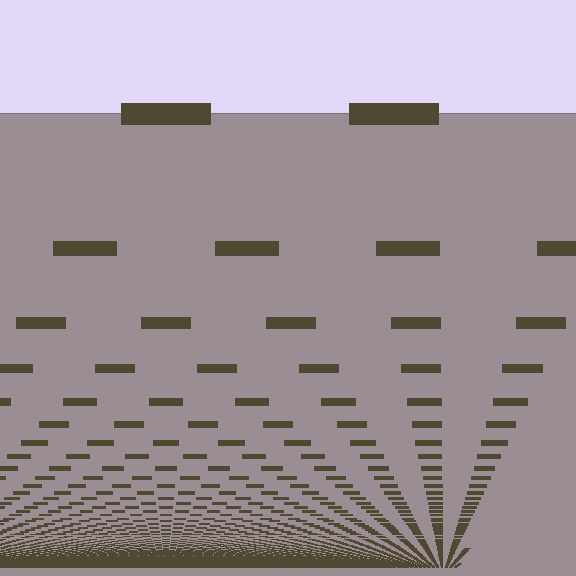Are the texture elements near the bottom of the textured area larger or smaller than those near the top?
Smaller. The gradient is inverted — elements near the bottom are smaller and denser.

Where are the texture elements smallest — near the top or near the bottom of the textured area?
Near the bottom.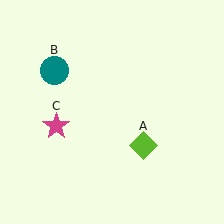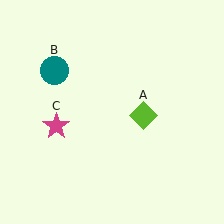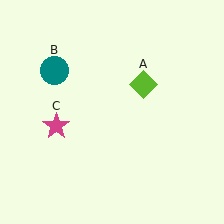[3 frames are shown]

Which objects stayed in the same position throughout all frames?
Teal circle (object B) and magenta star (object C) remained stationary.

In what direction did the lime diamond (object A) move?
The lime diamond (object A) moved up.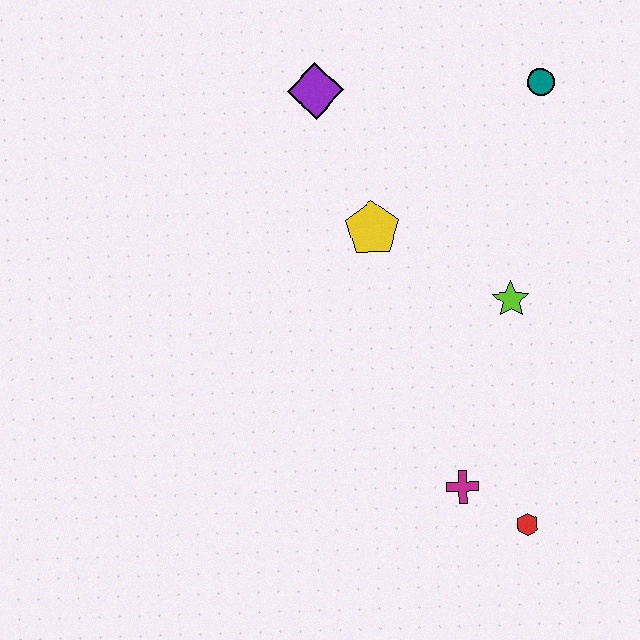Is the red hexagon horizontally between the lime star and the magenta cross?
No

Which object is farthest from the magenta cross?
The purple diamond is farthest from the magenta cross.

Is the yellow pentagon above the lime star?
Yes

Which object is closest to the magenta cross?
The red hexagon is closest to the magenta cross.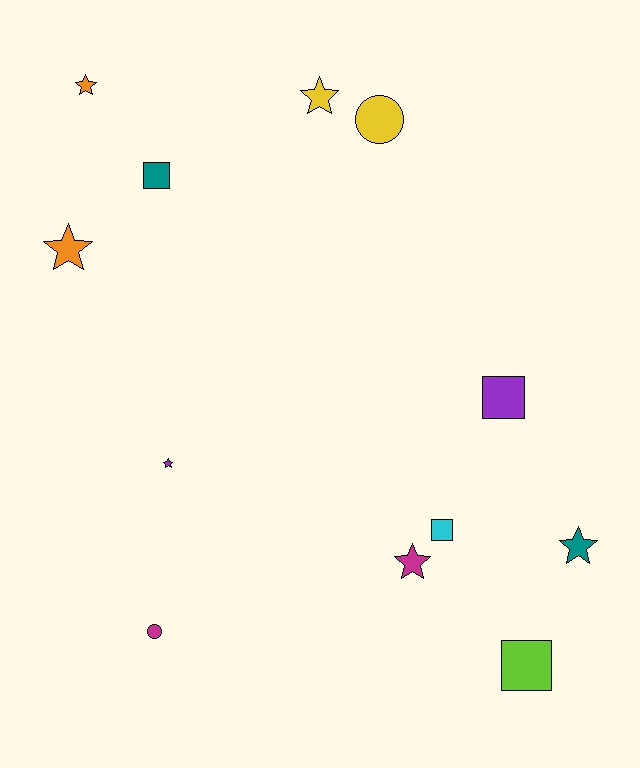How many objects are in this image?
There are 12 objects.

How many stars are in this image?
There are 6 stars.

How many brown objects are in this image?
There are no brown objects.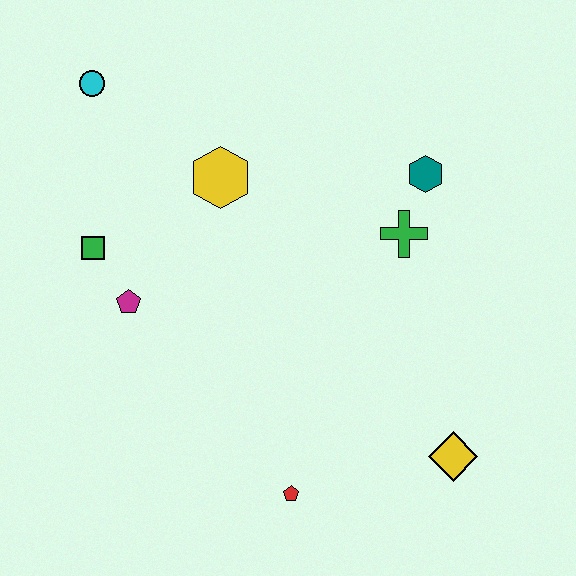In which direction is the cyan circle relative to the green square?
The cyan circle is above the green square.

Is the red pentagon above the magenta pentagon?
No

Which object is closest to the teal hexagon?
The green cross is closest to the teal hexagon.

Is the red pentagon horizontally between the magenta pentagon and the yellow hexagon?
No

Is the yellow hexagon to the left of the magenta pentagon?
No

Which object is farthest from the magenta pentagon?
The yellow diamond is farthest from the magenta pentagon.